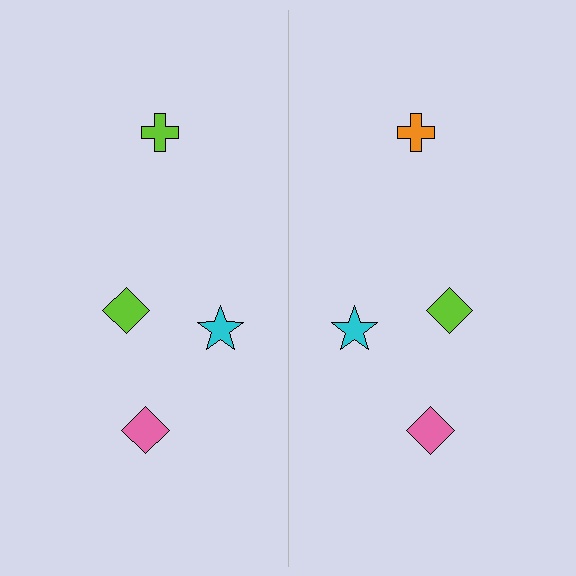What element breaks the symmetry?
The orange cross on the right side breaks the symmetry — its mirror counterpart is lime.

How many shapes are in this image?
There are 8 shapes in this image.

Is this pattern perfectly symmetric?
No, the pattern is not perfectly symmetric. The orange cross on the right side breaks the symmetry — its mirror counterpart is lime.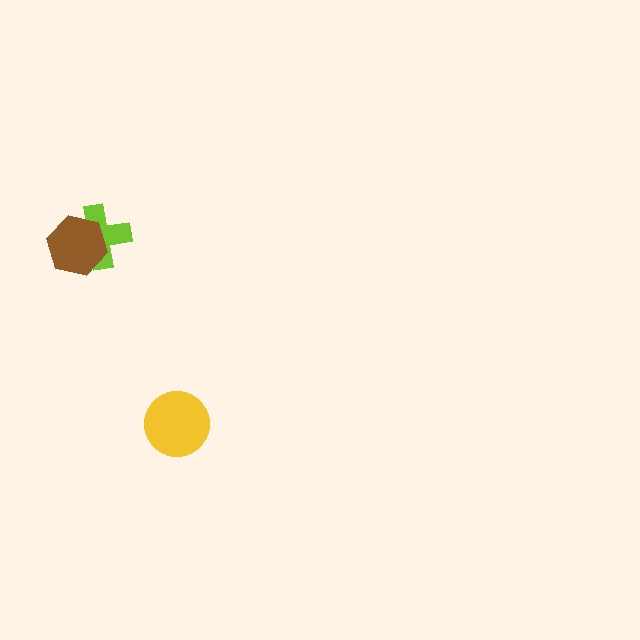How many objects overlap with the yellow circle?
0 objects overlap with the yellow circle.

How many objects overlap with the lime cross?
1 object overlaps with the lime cross.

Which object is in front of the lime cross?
The brown hexagon is in front of the lime cross.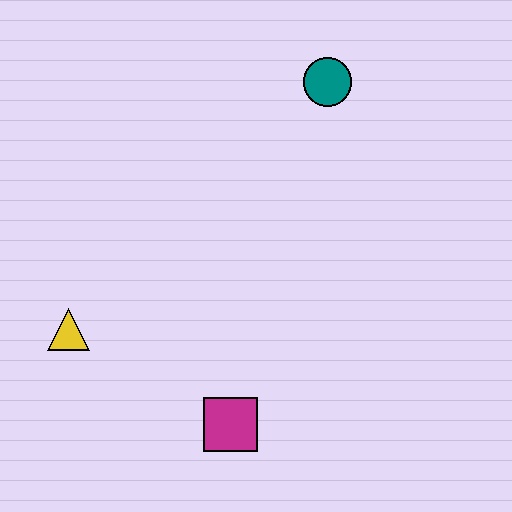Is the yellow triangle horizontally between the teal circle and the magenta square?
No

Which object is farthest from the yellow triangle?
The teal circle is farthest from the yellow triangle.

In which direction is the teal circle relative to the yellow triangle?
The teal circle is to the right of the yellow triangle.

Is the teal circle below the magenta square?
No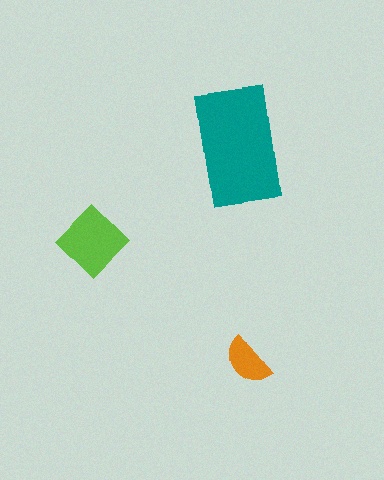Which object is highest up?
The teal rectangle is topmost.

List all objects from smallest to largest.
The orange semicircle, the lime diamond, the teal rectangle.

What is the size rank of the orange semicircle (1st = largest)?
3rd.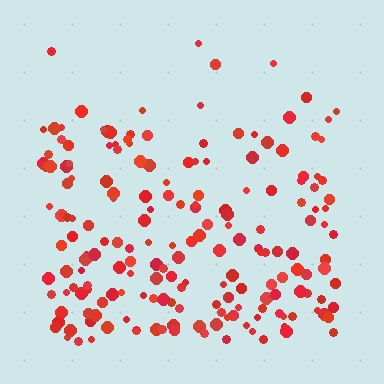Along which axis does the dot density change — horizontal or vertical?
Vertical.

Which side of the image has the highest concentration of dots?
The bottom.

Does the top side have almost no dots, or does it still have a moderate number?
Still a moderate number, just noticeably fewer than the bottom.